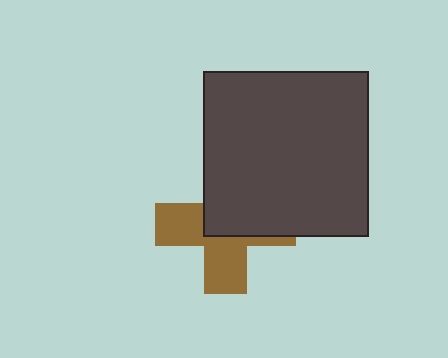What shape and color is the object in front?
The object in front is a dark gray square.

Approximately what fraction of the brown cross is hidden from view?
Roughly 52% of the brown cross is hidden behind the dark gray square.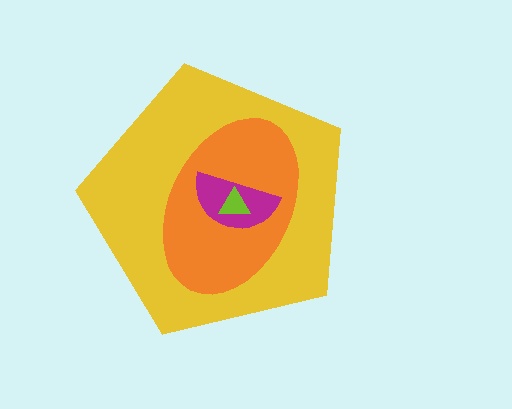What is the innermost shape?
The lime triangle.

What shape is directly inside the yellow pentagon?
The orange ellipse.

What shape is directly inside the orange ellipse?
The magenta semicircle.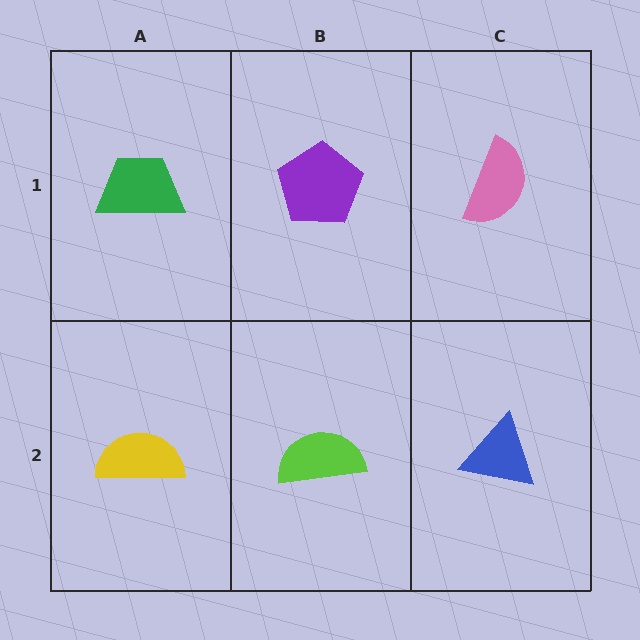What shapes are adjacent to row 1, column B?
A lime semicircle (row 2, column B), a green trapezoid (row 1, column A), a pink semicircle (row 1, column C).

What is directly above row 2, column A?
A green trapezoid.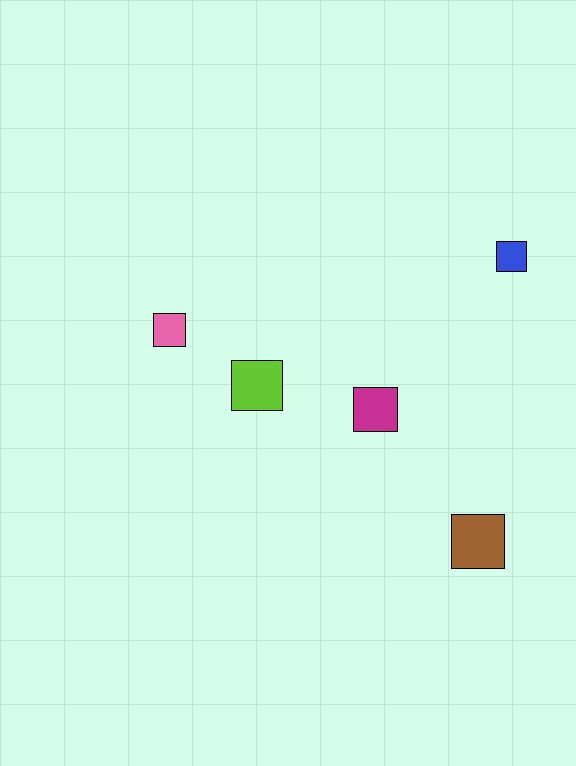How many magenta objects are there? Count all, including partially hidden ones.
There is 1 magenta object.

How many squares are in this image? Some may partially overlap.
There are 5 squares.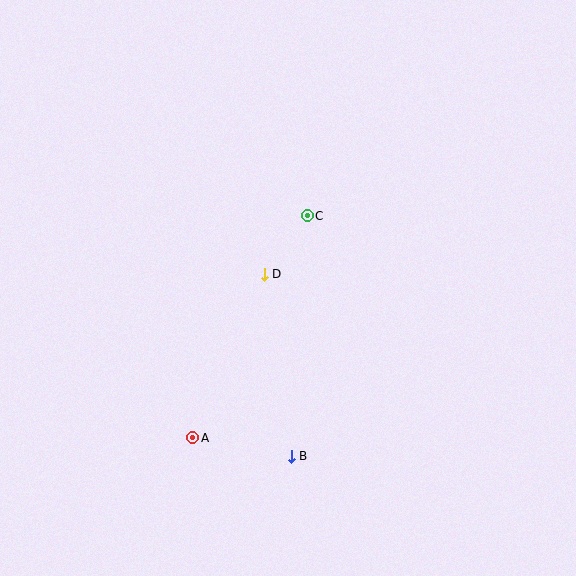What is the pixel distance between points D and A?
The distance between D and A is 178 pixels.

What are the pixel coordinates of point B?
Point B is at (291, 456).